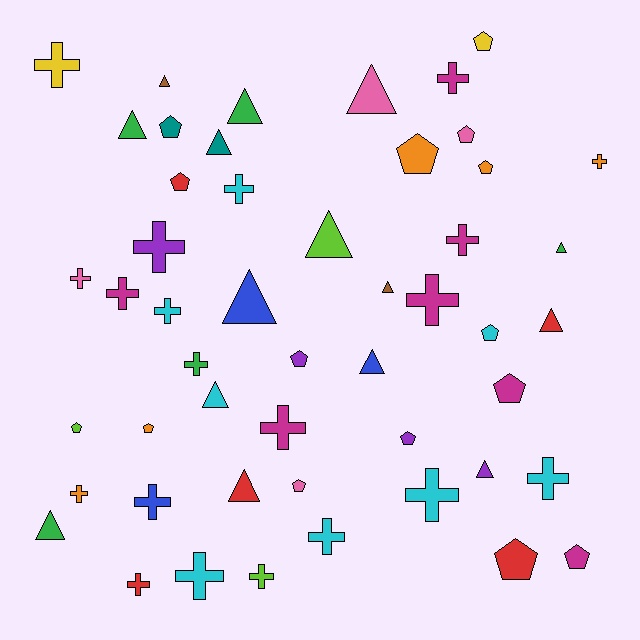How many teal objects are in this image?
There are 2 teal objects.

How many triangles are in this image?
There are 15 triangles.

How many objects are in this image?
There are 50 objects.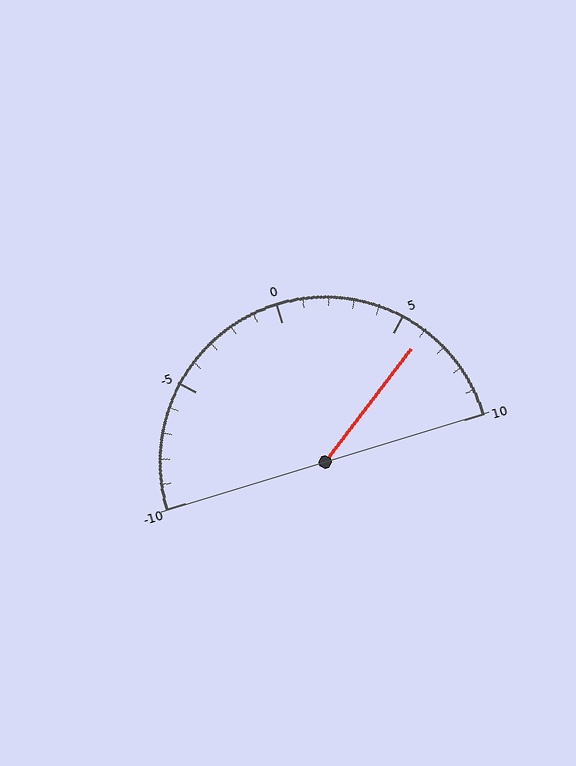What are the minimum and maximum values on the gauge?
The gauge ranges from -10 to 10.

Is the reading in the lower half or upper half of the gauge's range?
The reading is in the upper half of the range (-10 to 10).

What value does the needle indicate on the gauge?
The needle indicates approximately 6.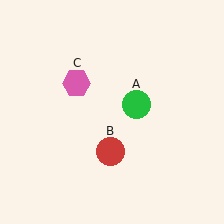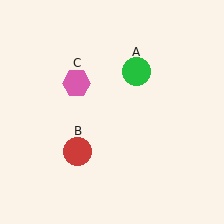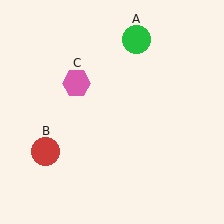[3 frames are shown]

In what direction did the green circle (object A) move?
The green circle (object A) moved up.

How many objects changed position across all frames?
2 objects changed position: green circle (object A), red circle (object B).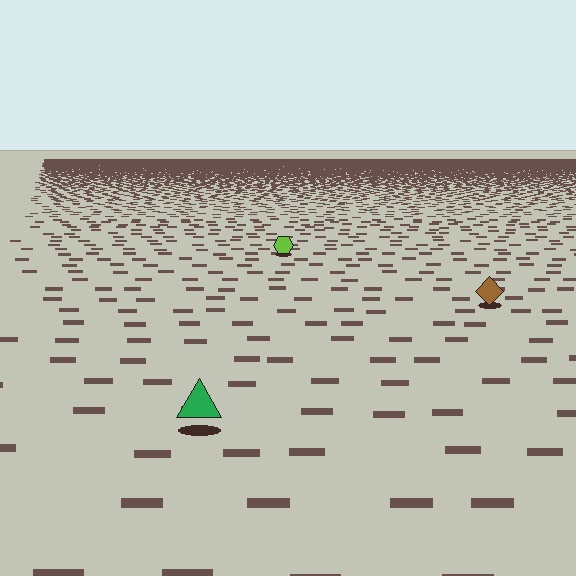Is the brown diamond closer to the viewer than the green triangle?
No. The green triangle is closer — you can tell from the texture gradient: the ground texture is coarser near it.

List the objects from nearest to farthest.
From nearest to farthest: the green triangle, the brown diamond, the lime hexagon.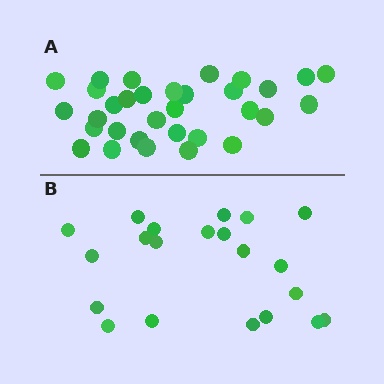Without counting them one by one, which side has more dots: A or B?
Region A (the top region) has more dots.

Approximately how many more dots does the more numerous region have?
Region A has roughly 12 or so more dots than region B.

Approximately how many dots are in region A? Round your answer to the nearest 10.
About 30 dots. (The exact count is 32, which rounds to 30.)